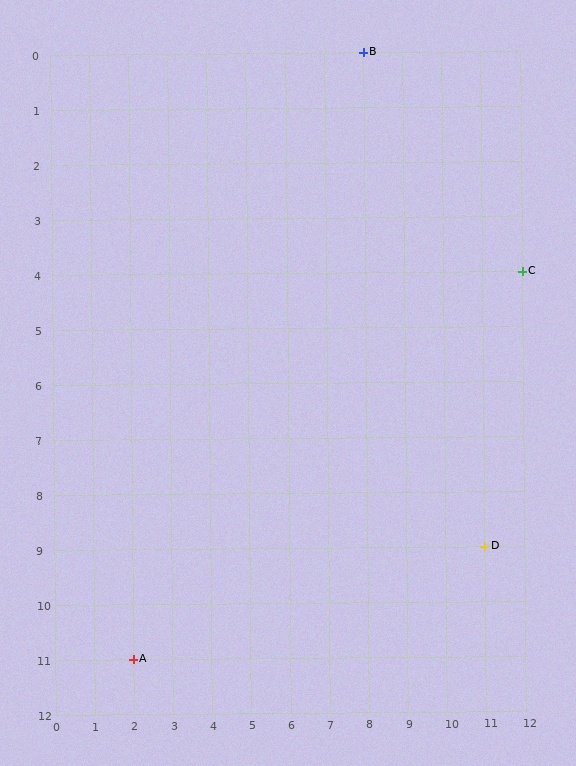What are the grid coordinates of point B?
Point B is at grid coordinates (8, 0).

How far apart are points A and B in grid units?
Points A and B are 6 columns and 11 rows apart (about 12.5 grid units diagonally).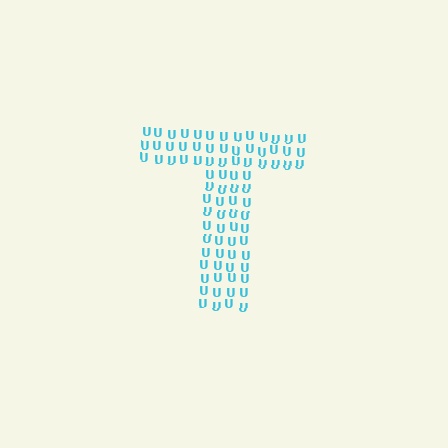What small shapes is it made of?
It is made of small letter U's.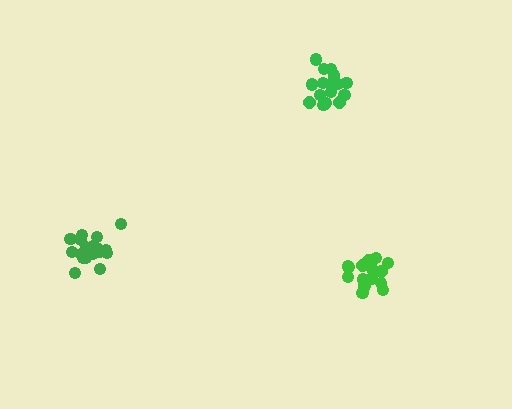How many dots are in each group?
Group 1: 17 dots, Group 2: 17 dots, Group 3: 18 dots (52 total).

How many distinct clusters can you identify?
There are 3 distinct clusters.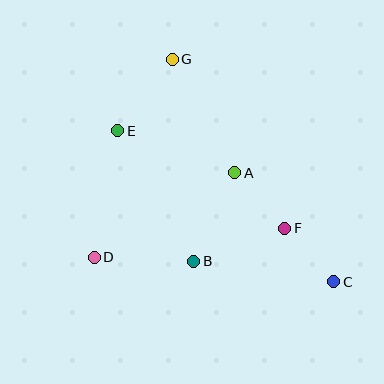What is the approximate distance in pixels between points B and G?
The distance between B and G is approximately 203 pixels.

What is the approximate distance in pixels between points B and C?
The distance between B and C is approximately 141 pixels.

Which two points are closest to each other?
Points C and F are closest to each other.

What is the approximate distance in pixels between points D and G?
The distance between D and G is approximately 213 pixels.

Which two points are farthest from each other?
Points C and G are farthest from each other.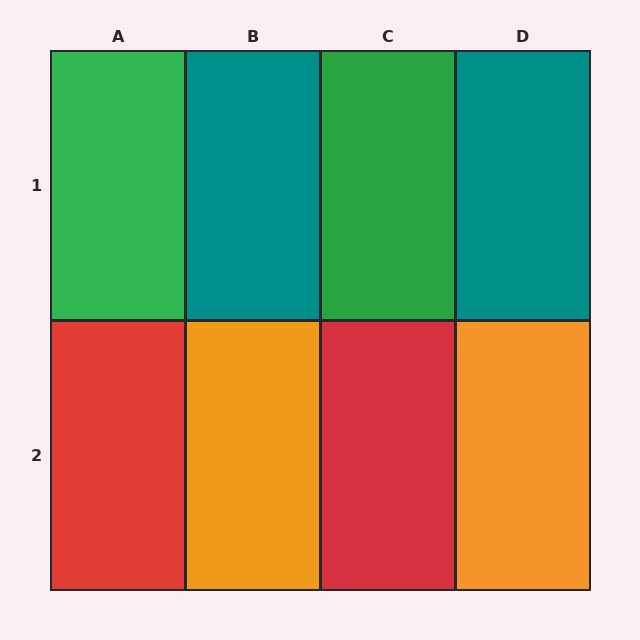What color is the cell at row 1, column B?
Teal.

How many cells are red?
2 cells are red.